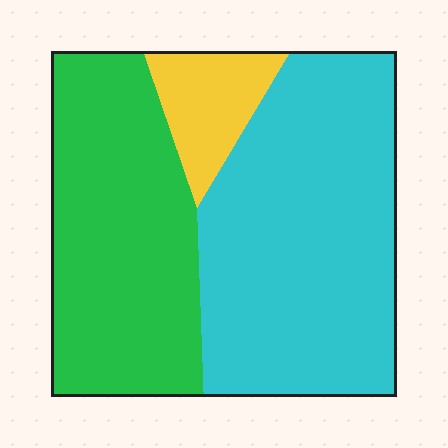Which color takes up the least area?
Yellow, at roughly 10%.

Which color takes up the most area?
Cyan, at roughly 50%.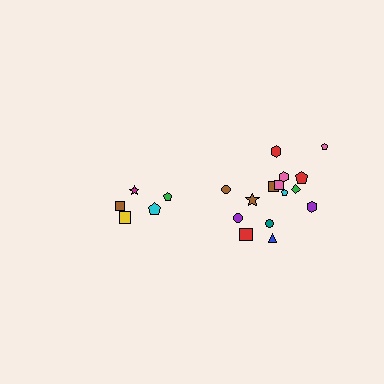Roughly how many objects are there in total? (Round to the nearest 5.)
Roughly 20 objects in total.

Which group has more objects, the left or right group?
The right group.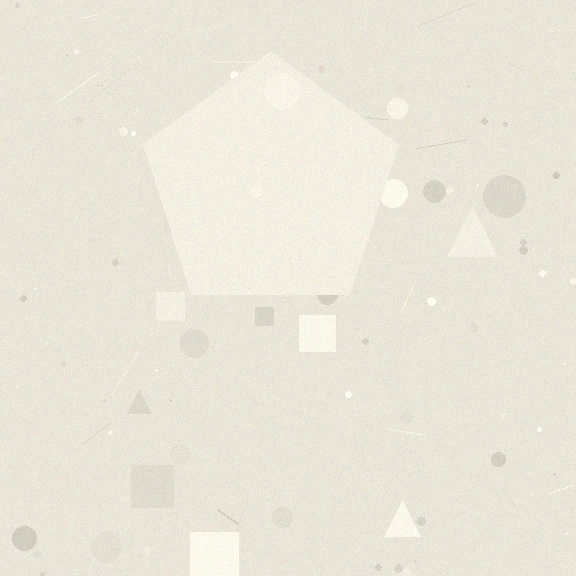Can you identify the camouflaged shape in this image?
The camouflaged shape is a pentagon.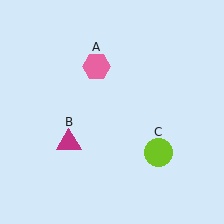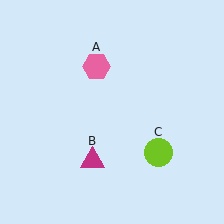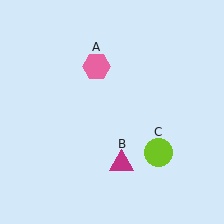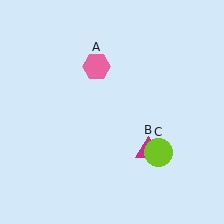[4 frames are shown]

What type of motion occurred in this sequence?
The magenta triangle (object B) rotated counterclockwise around the center of the scene.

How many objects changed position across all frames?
1 object changed position: magenta triangle (object B).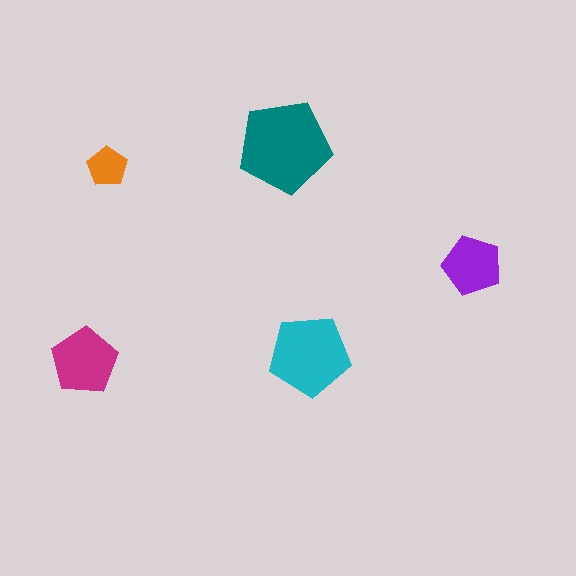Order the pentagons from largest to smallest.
the teal one, the cyan one, the magenta one, the purple one, the orange one.